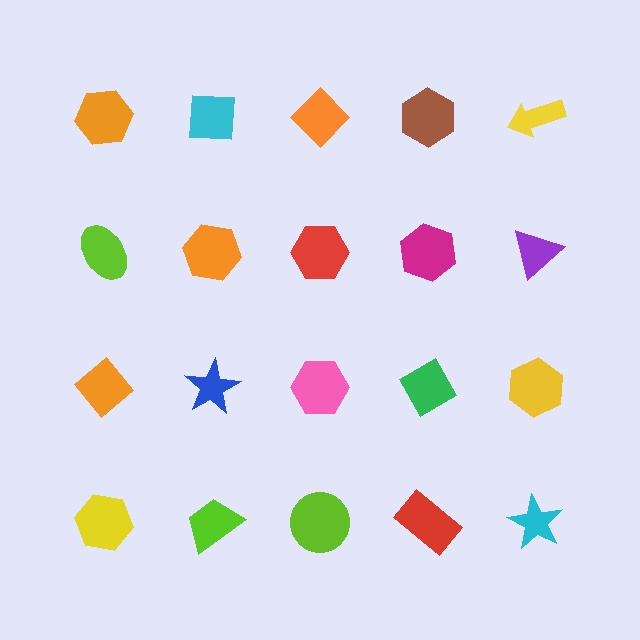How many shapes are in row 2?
5 shapes.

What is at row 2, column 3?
A red hexagon.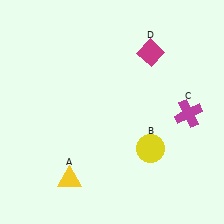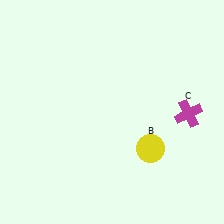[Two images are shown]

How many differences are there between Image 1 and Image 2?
There are 2 differences between the two images.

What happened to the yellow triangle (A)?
The yellow triangle (A) was removed in Image 2. It was in the bottom-left area of Image 1.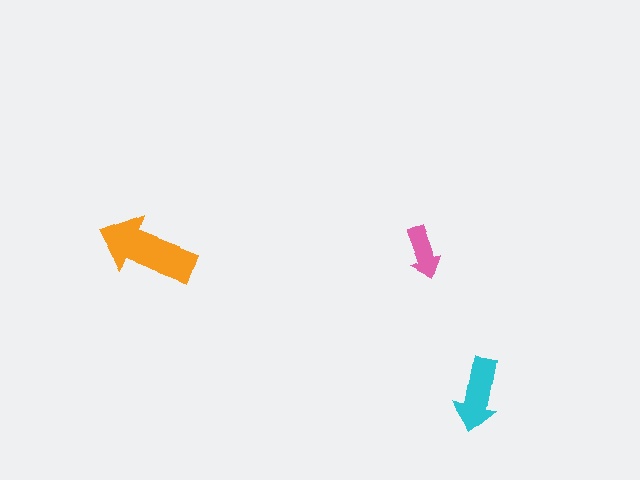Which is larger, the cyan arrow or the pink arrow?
The cyan one.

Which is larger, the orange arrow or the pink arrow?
The orange one.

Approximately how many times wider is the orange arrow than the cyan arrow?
About 1.5 times wider.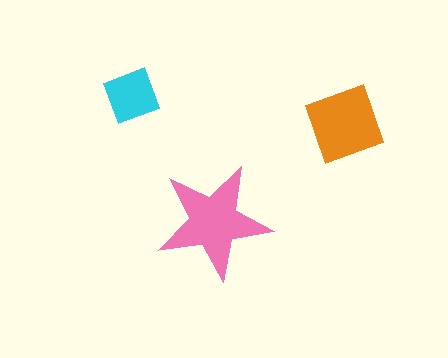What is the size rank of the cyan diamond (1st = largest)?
3rd.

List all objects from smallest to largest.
The cyan diamond, the orange square, the pink star.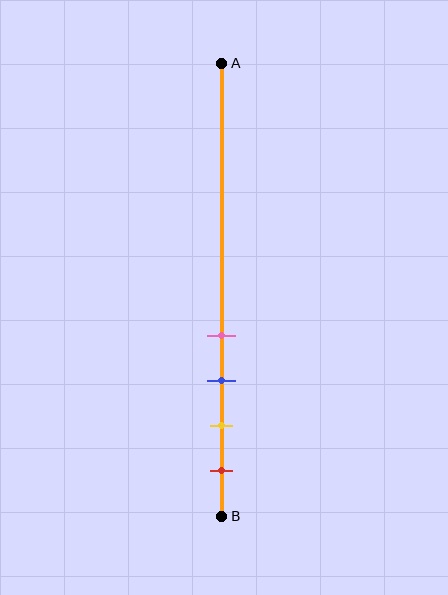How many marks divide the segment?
There are 4 marks dividing the segment.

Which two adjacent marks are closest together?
The pink and blue marks are the closest adjacent pair.